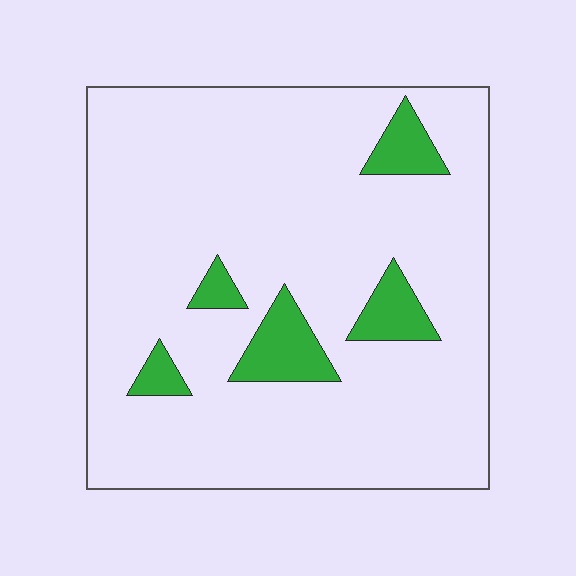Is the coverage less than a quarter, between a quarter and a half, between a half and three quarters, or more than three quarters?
Less than a quarter.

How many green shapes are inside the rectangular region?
5.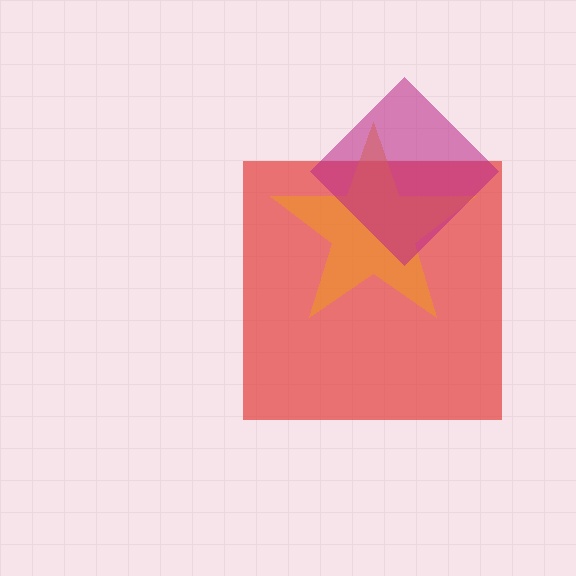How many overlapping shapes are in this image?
There are 3 overlapping shapes in the image.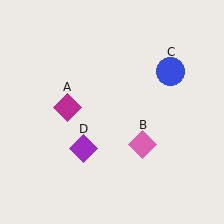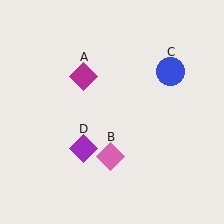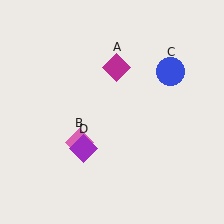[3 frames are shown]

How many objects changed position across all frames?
2 objects changed position: magenta diamond (object A), pink diamond (object B).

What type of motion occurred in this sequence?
The magenta diamond (object A), pink diamond (object B) rotated clockwise around the center of the scene.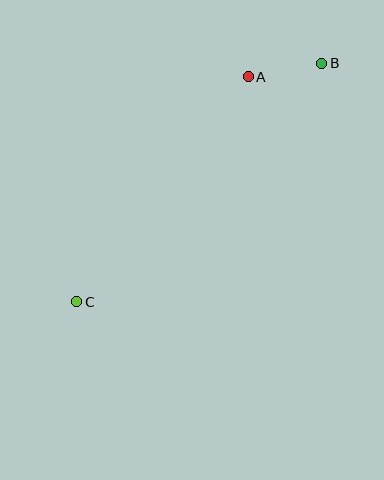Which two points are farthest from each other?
Points B and C are farthest from each other.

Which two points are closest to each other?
Points A and B are closest to each other.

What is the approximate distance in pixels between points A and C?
The distance between A and C is approximately 283 pixels.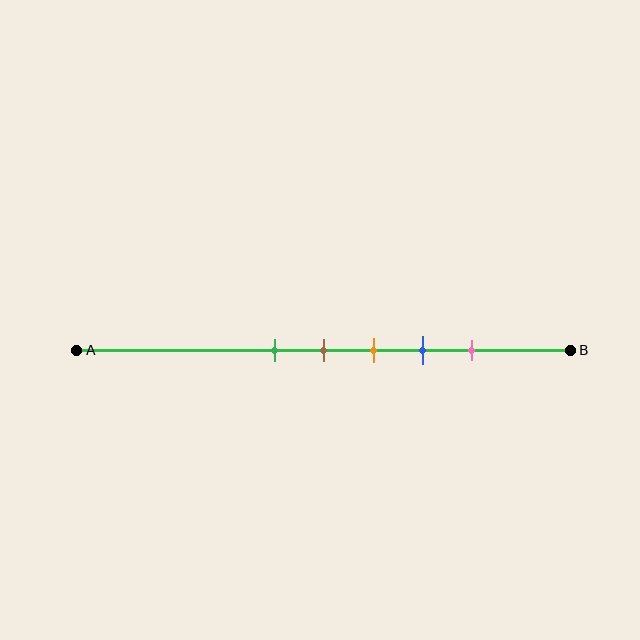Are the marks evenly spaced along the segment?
Yes, the marks are approximately evenly spaced.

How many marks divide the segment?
There are 5 marks dividing the segment.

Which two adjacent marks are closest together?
The green and brown marks are the closest adjacent pair.